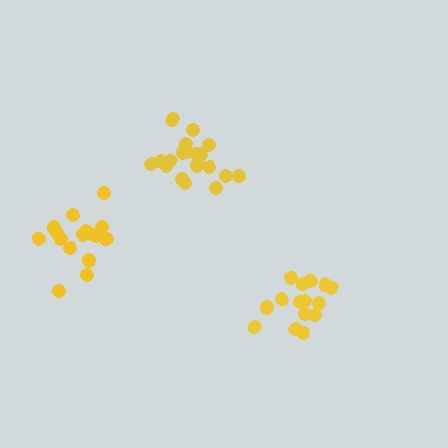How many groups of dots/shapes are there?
There are 3 groups.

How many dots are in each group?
Group 1: 19 dots, Group 2: 15 dots, Group 3: 16 dots (50 total).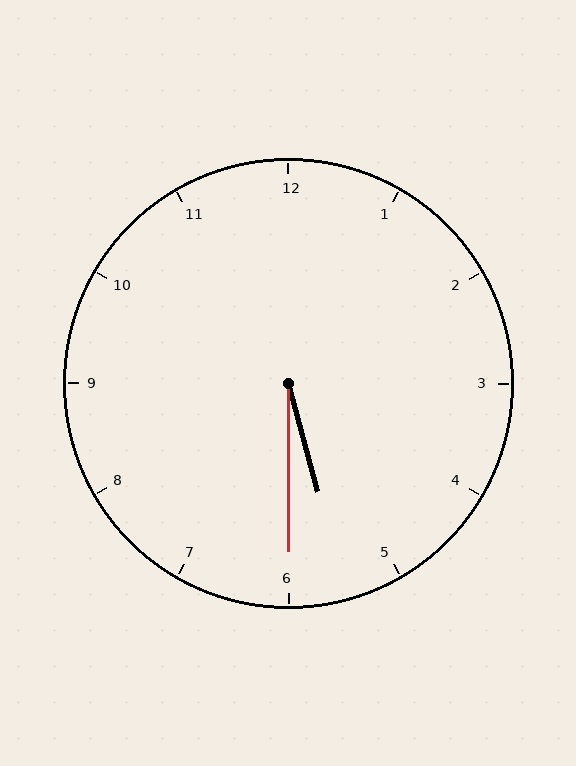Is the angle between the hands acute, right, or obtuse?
It is acute.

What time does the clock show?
5:30.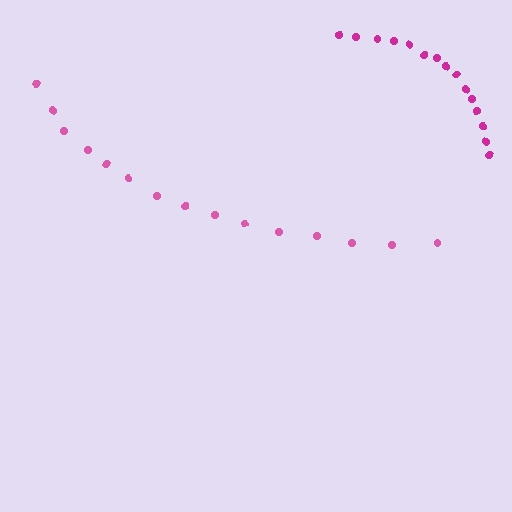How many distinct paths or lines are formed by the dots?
There are 2 distinct paths.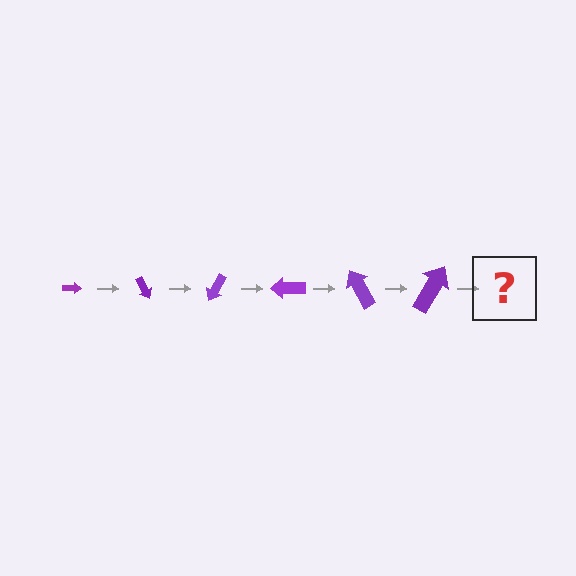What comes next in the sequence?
The next element should be an arrow, larger than the previous one and rotated 360 degrees from the start.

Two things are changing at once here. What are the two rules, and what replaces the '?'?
The two rules are that the arrow grows larger each step and it rotates 60 degrees each step. The '?' should be an arrow, larger than the previous one and rotated 360 degrees from the start.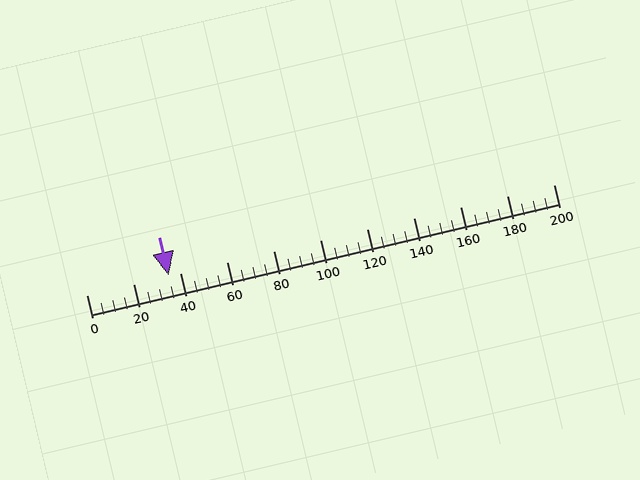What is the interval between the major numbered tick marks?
The major tick marks are spaced 20 units apart.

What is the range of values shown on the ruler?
The ruler shows values from 0 to 200.